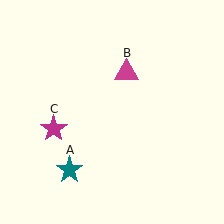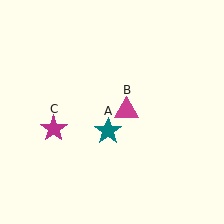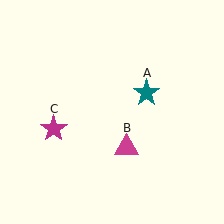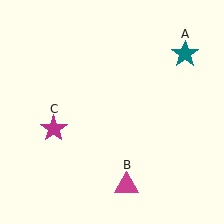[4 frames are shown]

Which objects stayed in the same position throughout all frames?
Magenta star (object C) remained stationary.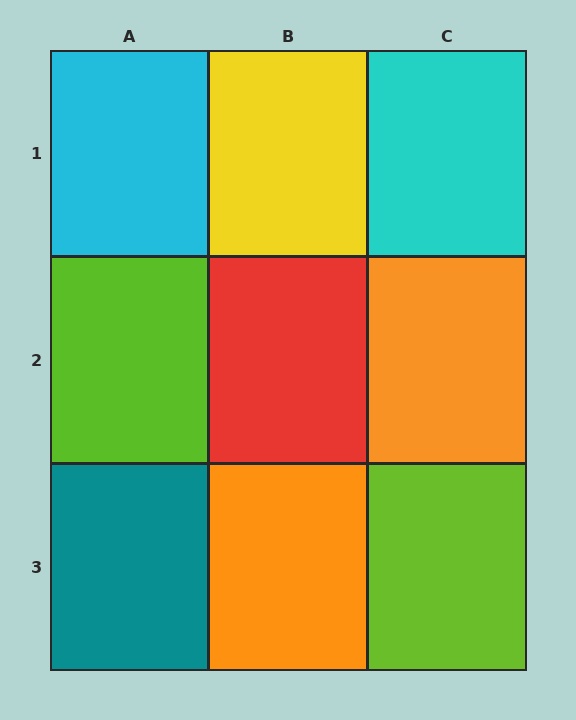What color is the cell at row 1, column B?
Yellow.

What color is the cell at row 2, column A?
Lime.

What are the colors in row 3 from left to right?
Teal, orange, lime.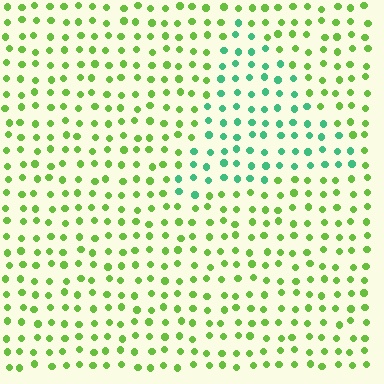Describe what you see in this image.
The image is filled with small lime elements in a uniform arrangement. A triangle-shaped region is visible where the elements are tinted to a slightly different hue, forming a subtle color boundary.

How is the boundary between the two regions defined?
The boundary is defined purely by a slight shift in hue (about 49 degrees). Spacing, size, and orientation are identical on both sides.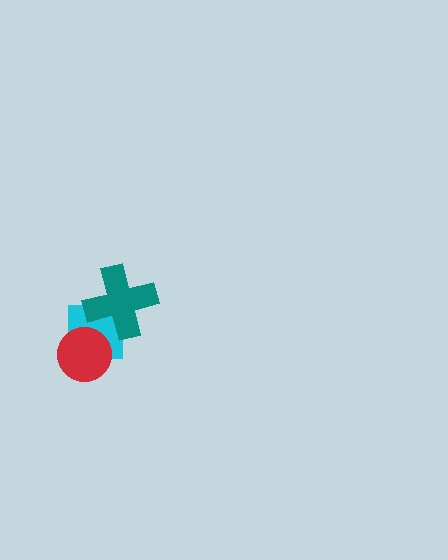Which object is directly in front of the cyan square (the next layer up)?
The teal cross is directly in front of the cyan square.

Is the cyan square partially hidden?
Yes, it is partially covered by another shape.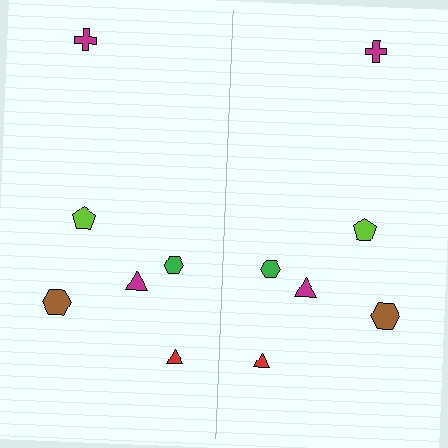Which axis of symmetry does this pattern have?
The pattern has a vertical axis of symmetry running through the center of the image.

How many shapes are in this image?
There are 12 shapes in this image.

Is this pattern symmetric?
Yes, this pattern has bilateral (reflection) symmetry.